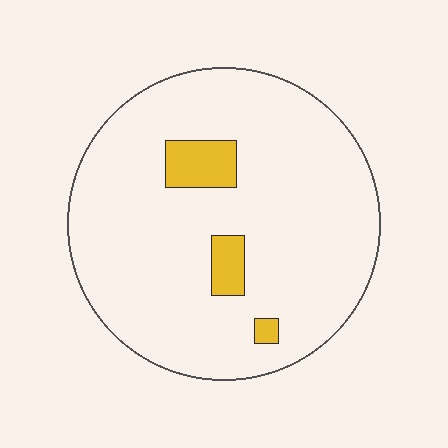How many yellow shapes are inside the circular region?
3.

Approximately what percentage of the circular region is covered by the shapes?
Approximately 10%.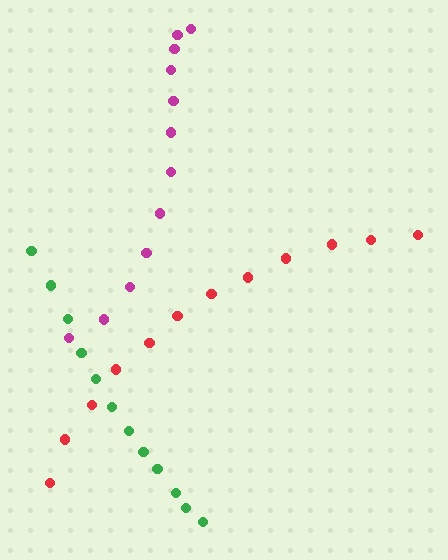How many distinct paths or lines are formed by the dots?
There are 3 distinct paths.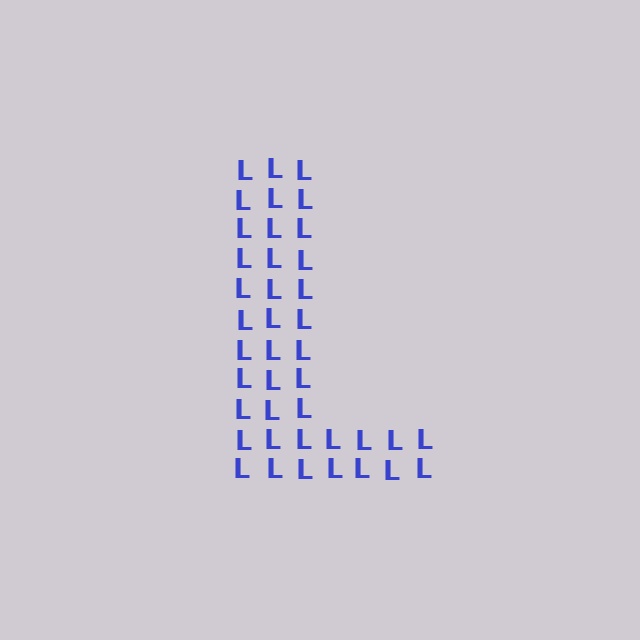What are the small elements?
The small elements are letter L's.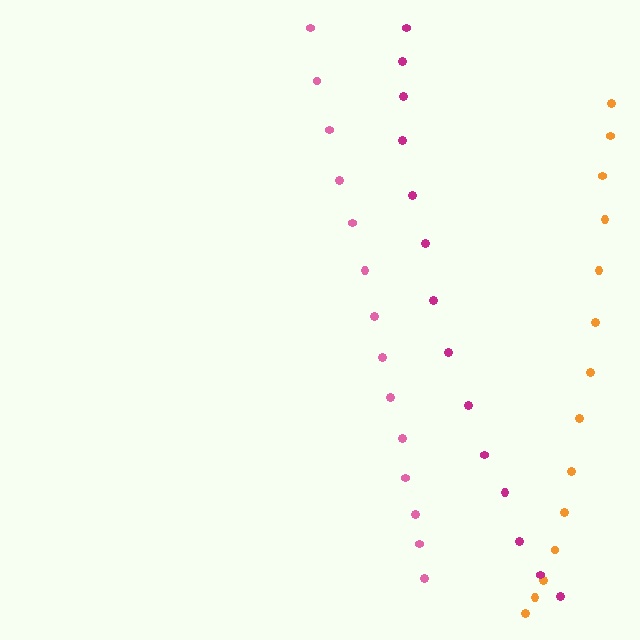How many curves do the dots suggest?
There are 3 distinct paths.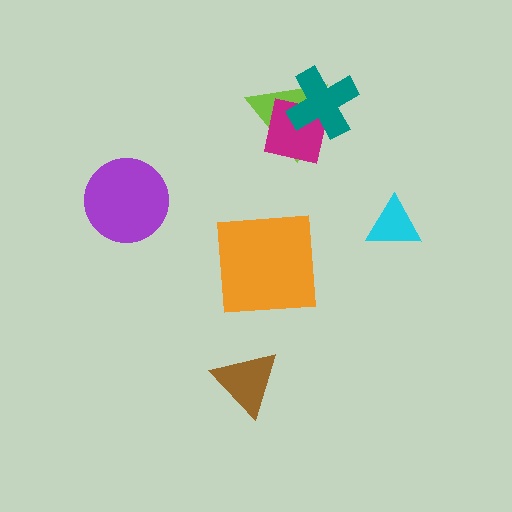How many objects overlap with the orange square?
0 objects overlap with the orange square.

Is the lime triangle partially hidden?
Yes, it is partially covered by another shape.